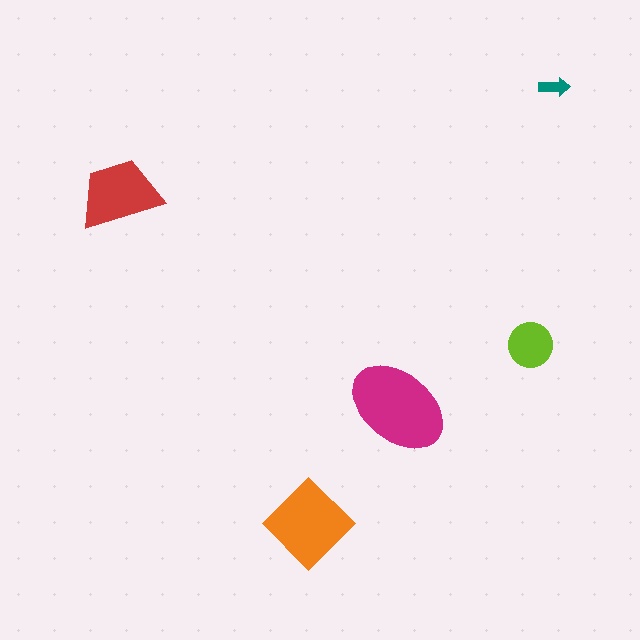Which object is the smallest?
The teal arrow.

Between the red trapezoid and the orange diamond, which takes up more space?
The orange diamond.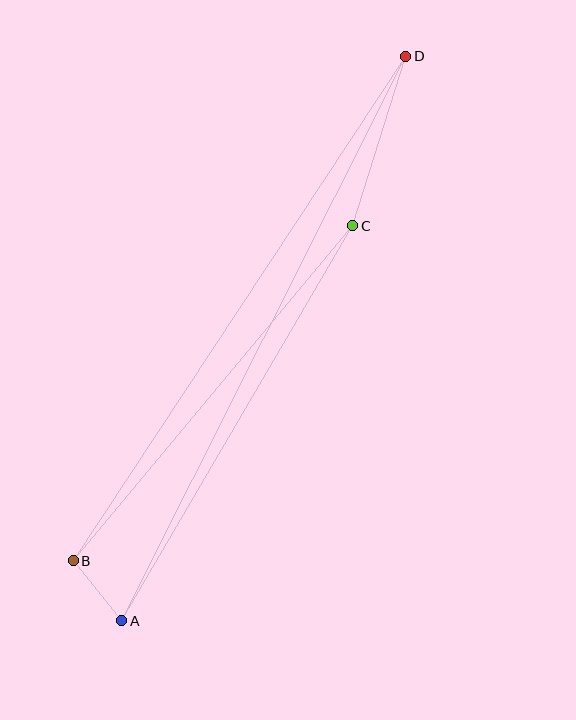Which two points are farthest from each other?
Points A and D are farthest from each other.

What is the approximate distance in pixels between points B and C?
The distance between B and C is approximately 436 pixels.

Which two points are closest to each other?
Points A and B are closest to each other.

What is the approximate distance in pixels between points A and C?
The distance between A and C is approximately 457 pixels.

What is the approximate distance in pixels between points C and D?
The distance between C and D is approximately 178 pixels.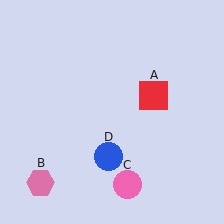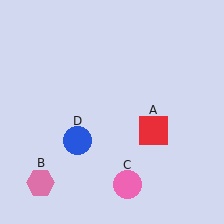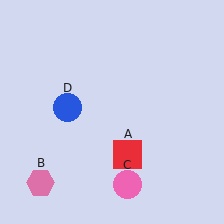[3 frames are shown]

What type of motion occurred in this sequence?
The red square (object A), blue circle (object D) rotated clockwise around the center of the scene.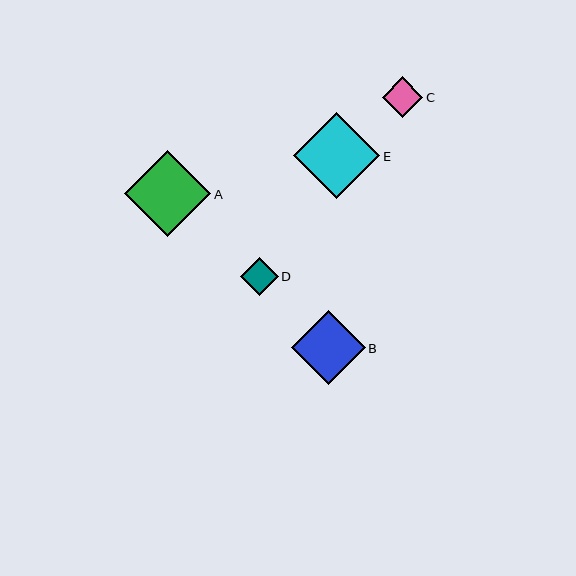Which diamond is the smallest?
Diamond D is the smallest with a size of approximately 37 pixels.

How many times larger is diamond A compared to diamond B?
Diamond A is approximately 1.2 times the size of diamond B.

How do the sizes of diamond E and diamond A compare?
Diamond E and diamond A are approximately the same size.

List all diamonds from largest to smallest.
From largest to smallest: E, A, B, C, D.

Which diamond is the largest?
Diamond E is the largest with a size of approximately 87 pixels.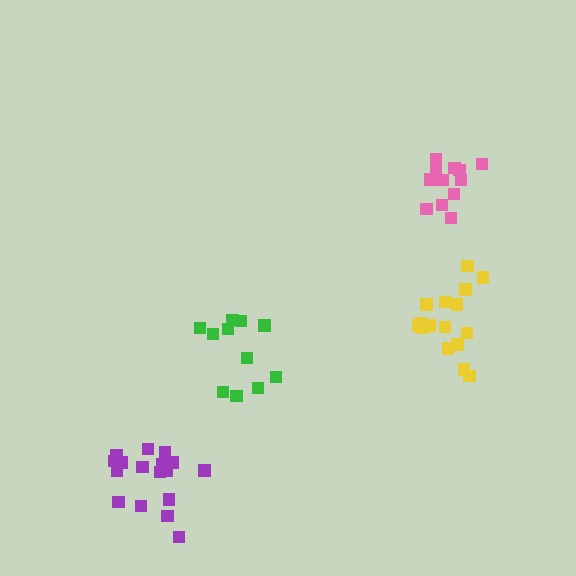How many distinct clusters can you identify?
There are 4 distinct clusters.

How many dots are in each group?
Group 1: 17 dots, Group 2: 11 dots, Group 3: 16 dots, Group 4: 12 dots (56 total).